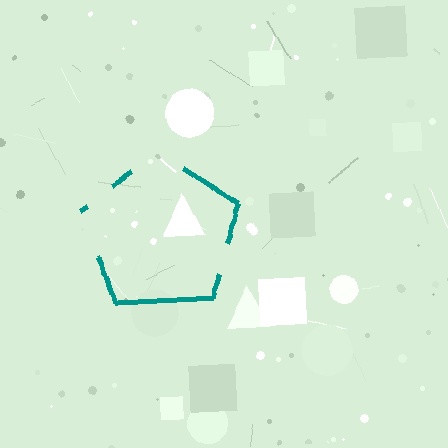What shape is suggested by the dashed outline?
The dashed outline suggests a pentagon.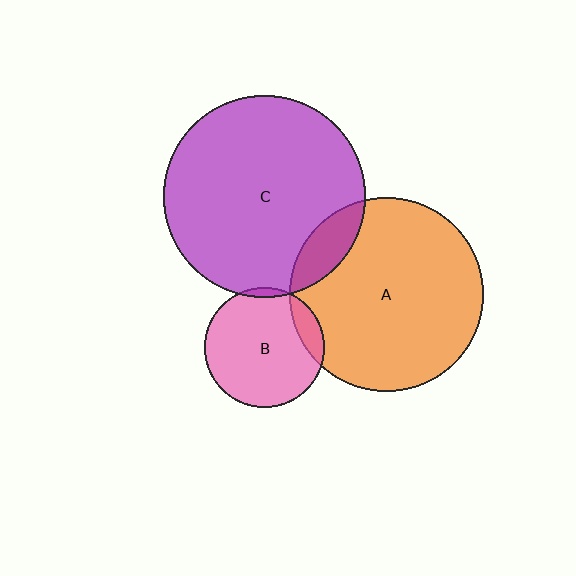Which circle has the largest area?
Circle C (purple).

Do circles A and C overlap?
Yes.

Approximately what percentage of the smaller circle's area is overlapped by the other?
Approximately 10%.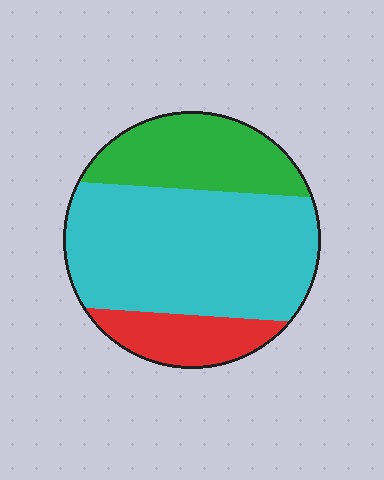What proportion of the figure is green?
Green takes up between a quarter and a half of the figure.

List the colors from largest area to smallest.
From largest to smallest: cyan, green, red.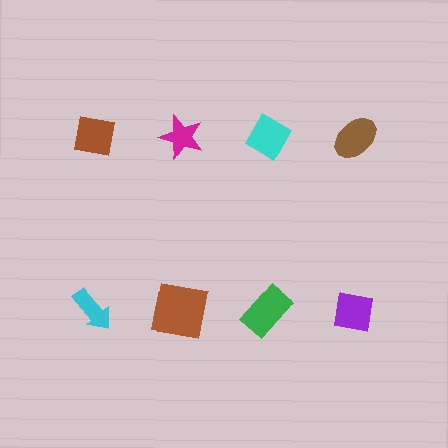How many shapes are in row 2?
4 shapes.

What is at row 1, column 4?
A brown ellipse.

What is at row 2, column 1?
A cyan arrow.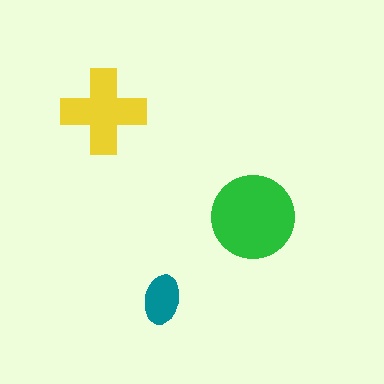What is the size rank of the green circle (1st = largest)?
1st.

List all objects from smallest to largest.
The teal ellipse, the yellow cross, the green circle.